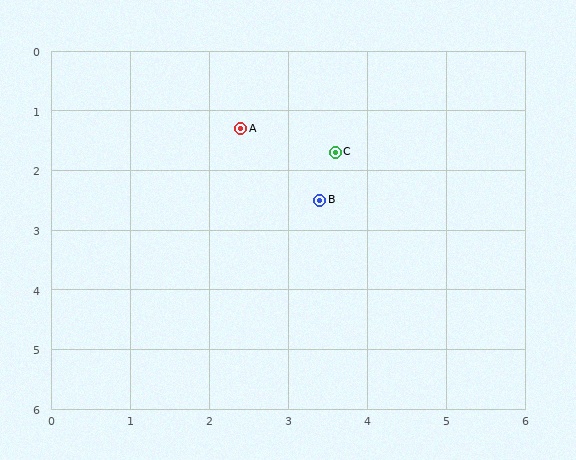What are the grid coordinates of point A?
Point A is at approximately (2.4, 1.3).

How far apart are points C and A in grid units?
Points C and A are about 1.3 grid units apart.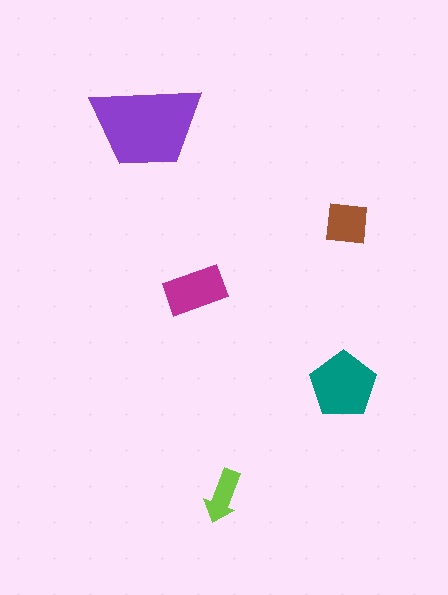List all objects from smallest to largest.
The lime arrow, the brown square, the magenta rectangle, the teal pentagon, the purple trapezoid.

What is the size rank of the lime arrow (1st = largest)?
5th.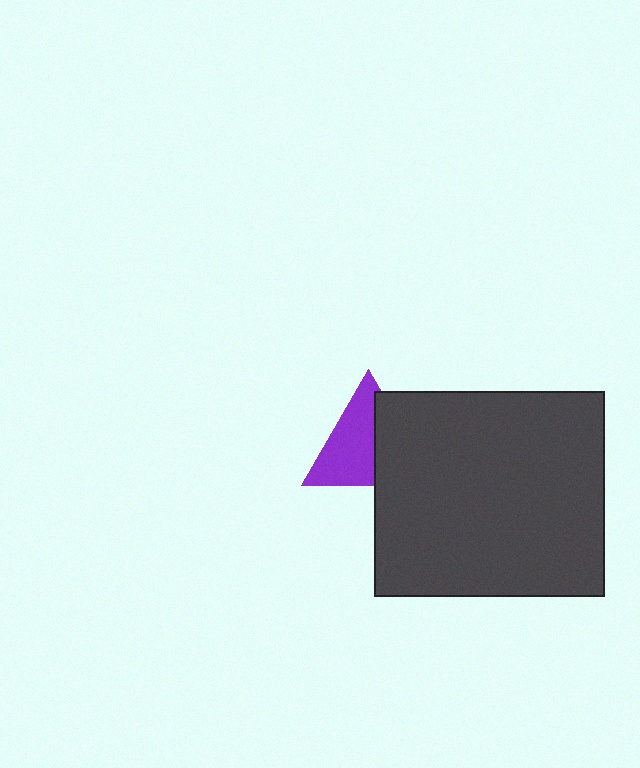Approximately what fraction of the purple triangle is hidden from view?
Roughly 42% of the purple triangle is hidden behind the dark gray rectangle.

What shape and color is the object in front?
The object in front is a dark gray rectangle.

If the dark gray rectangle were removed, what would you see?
You would see the complete purple triangle.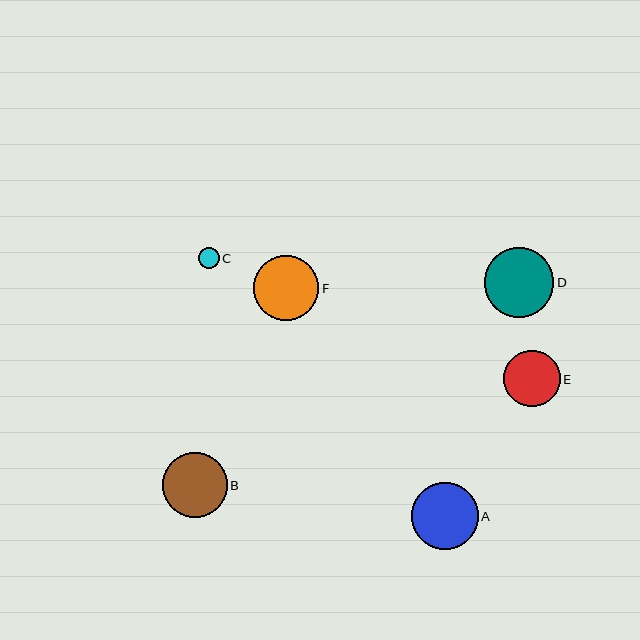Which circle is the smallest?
Circle C is the smallest with a size of approximately 21 pixels.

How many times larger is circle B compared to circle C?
Circle B is approximately 3.1 times the size of circle C.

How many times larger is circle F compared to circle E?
Circle F is approximately 1.2 times the size of circle E.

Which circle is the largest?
Circle D is the largest with a size of approximately 69 pixels.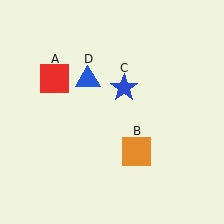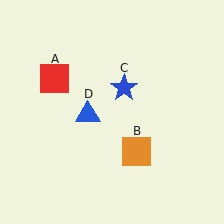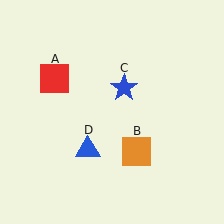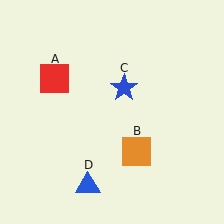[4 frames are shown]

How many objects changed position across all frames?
1 object changed position: blue triangle (object D).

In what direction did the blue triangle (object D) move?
The blue triangle (object D) moved down.